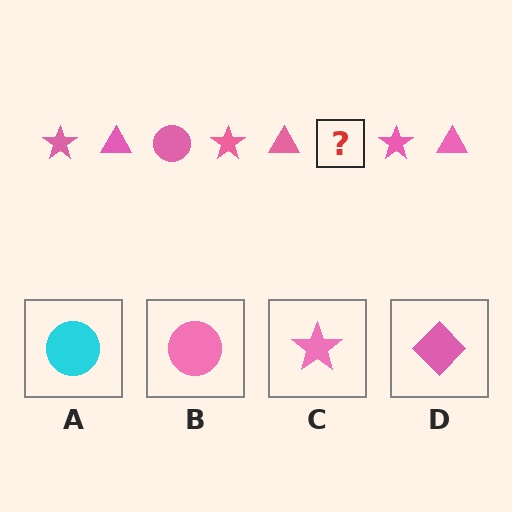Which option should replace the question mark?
Option B.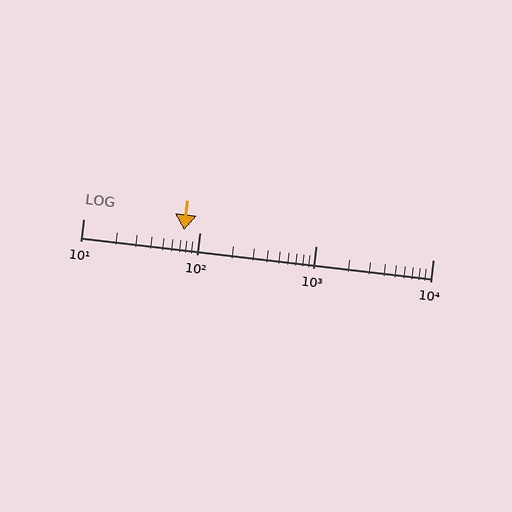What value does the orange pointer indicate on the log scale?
The pointer indicates approximately 73.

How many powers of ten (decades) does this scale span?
The scale spans 3 decades, from 10 to 10000.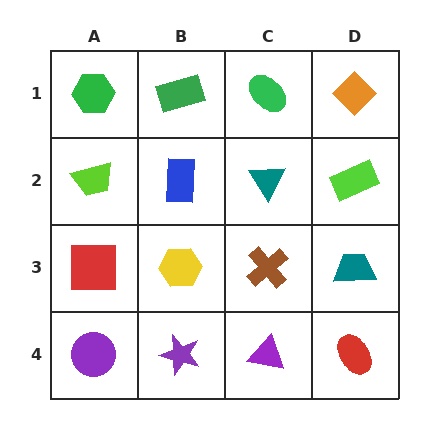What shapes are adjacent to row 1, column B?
A blue rectangle (row 2, column B), a green hexagon (row 1, column A), a green ellipse (row 1, column C).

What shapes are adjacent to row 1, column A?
A lime trapezoid (row 2, column A), a green rectangle (row 1, column B).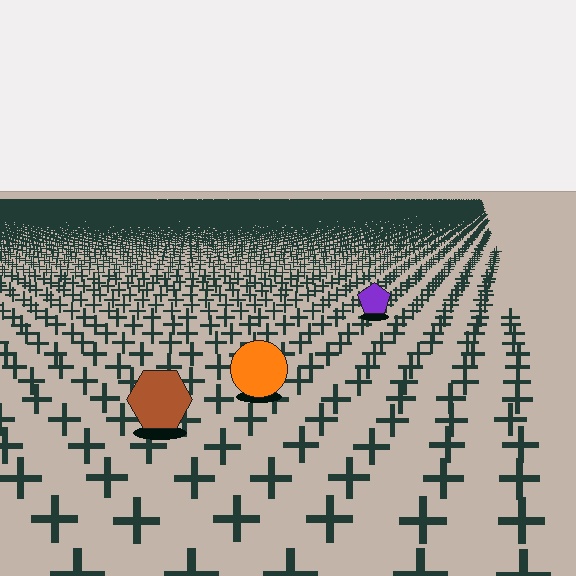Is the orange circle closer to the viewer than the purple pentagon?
Yes. The orange circle is closer — you can tell from the texture gradient: the ground texture is coarser near it.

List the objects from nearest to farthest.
From nearest to farthest: the brown hexagon, the orange circle, the purple pentagon.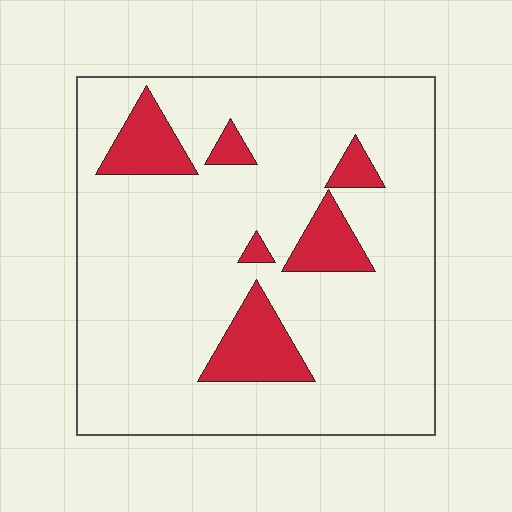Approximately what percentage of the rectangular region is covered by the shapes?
Approximately 15%.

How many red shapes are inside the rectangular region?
6.